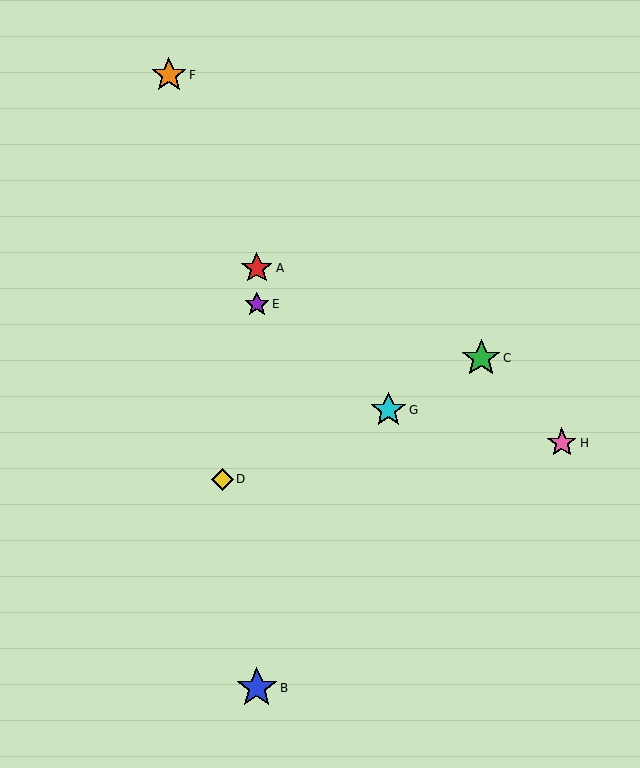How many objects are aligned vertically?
3 objects (A, B, E) are aligned vertically.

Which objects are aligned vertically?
Objects A, B, E are aligned vertically.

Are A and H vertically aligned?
No, A is at x≈257 and H is at x≈562.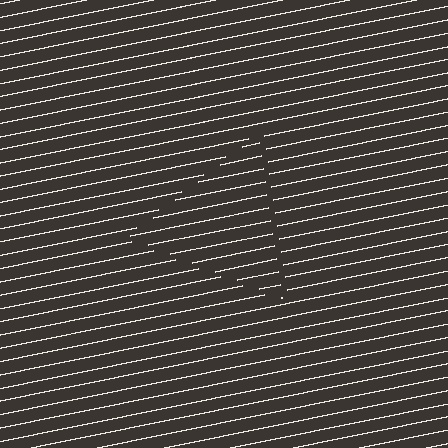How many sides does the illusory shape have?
3 sides — the line-ends trace a triangle.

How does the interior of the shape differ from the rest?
The interior of the shape contains the same grating, shifted by half a period — the contour is defined by the phase discontinuity where line-ends from the inner and outer gratings abut.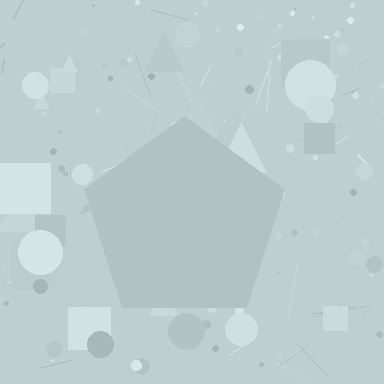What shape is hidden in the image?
A pentagon is hidden in the image.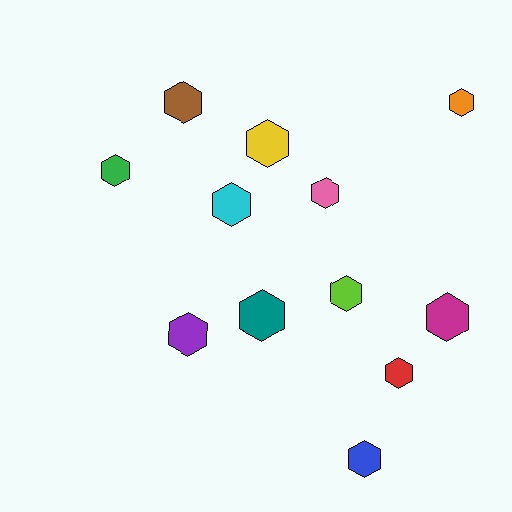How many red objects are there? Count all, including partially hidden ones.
There is 1 red object.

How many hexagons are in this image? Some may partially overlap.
There are 12 hexagons.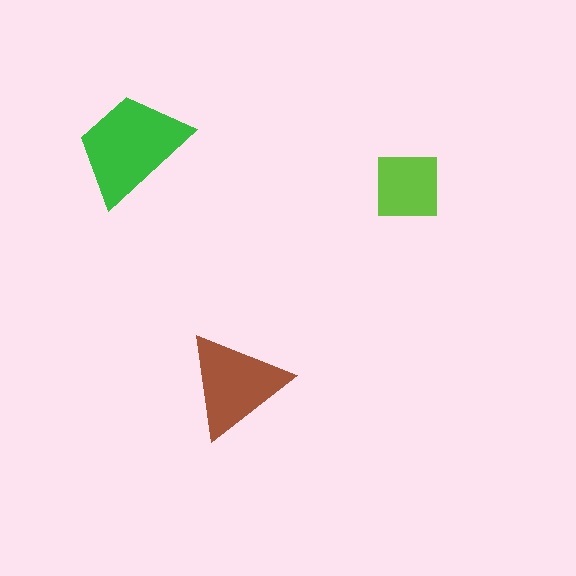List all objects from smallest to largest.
The lime square, the brown triangle, the green trapezoid.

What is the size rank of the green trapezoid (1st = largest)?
1st.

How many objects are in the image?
There are 3 objects in the image.